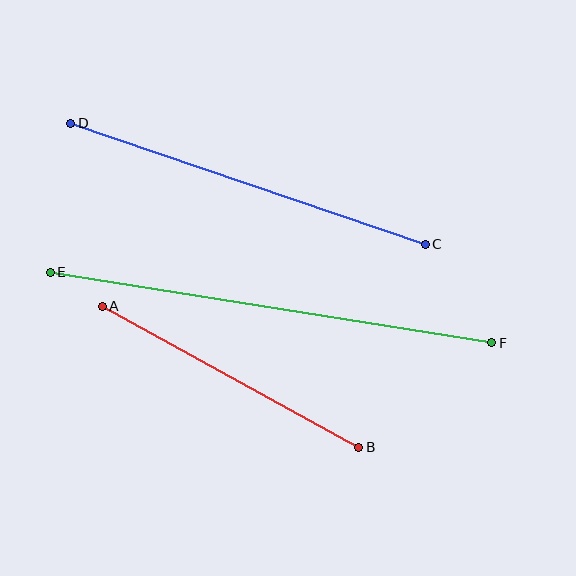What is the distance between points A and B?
The distance is approximately 293 pixels.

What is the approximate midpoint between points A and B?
The midpoint is at approximately (230, 377) pixels.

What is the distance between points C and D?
The distance is approximately 375 pixels.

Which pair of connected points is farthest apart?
Points E and F are farthest apart.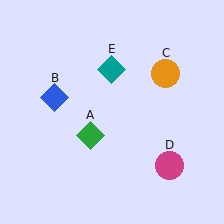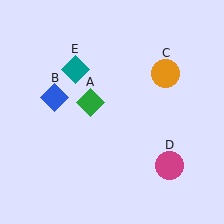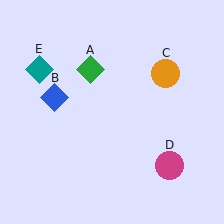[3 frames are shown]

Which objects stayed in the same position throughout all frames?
Blue diamond (object B) and orange circle (object C) and magenta circle (object D) remained stationary.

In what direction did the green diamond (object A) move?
The green diamond (object A) moved up.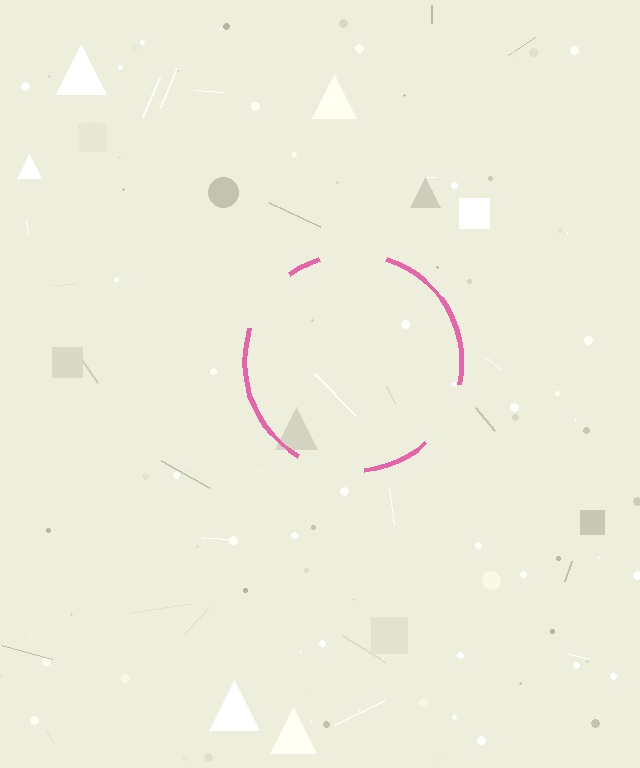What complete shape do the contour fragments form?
The contour fragments form a circle.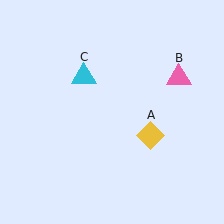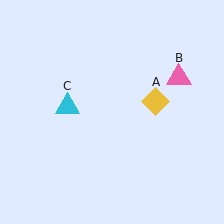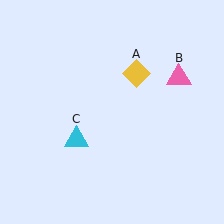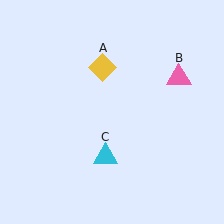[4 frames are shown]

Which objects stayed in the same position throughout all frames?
Pink triangle (object B) remained stationary.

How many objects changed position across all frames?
2 objects changed position: yellow diamond (object A), cyan triangle (object C).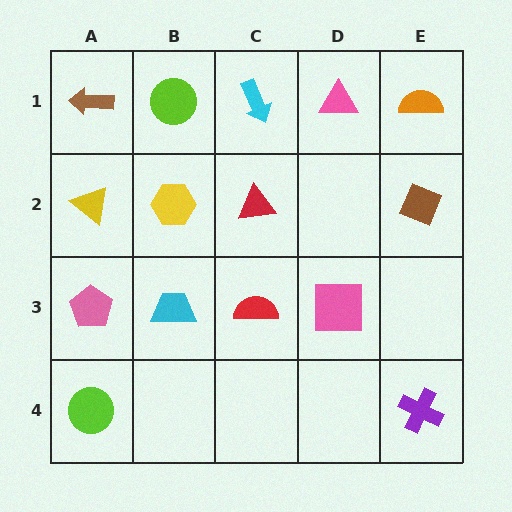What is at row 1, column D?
A pink triangle.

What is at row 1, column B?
A lime circle.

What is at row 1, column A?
A brown arrow.